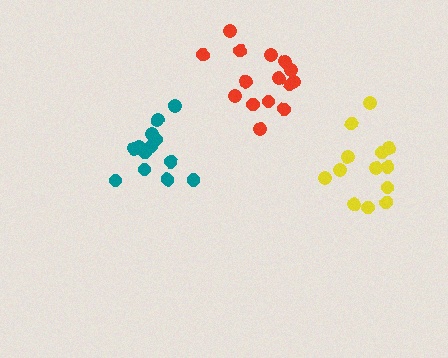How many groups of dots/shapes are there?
There are 3 groups.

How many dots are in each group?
Group 1: 13 dots, Group 2: 13 dots, Group 3: 15 dots (41 total).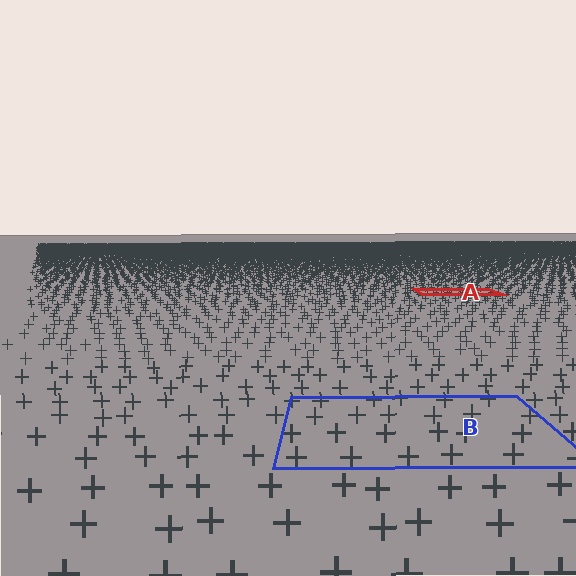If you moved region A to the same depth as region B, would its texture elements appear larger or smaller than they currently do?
They would appear larger. At a closer depth, the same texture elements are projected at a bigger on-screen size.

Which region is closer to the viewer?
Region B is closer. The texture elements there are larger and more spread out.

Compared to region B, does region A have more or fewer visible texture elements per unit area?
Region A has more texture elements per unit area — they are packed more densely because it is farther away.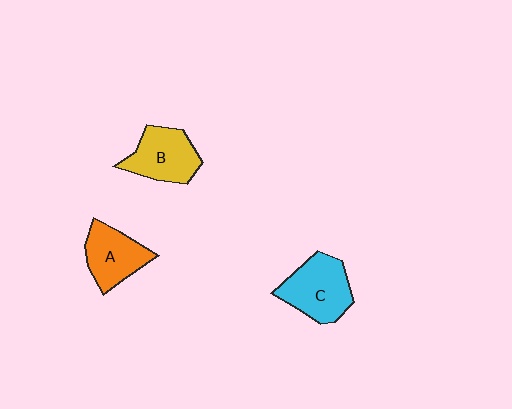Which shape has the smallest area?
Shape A (orange).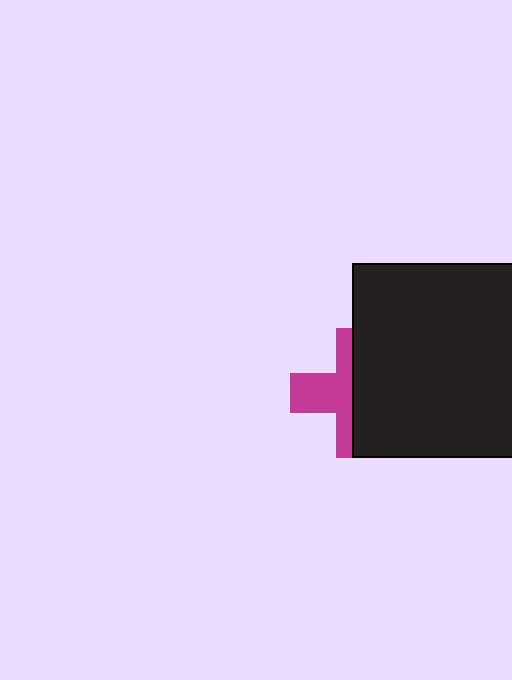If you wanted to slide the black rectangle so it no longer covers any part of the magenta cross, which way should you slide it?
Slide it right — that is the most direct way to separate the two shapes.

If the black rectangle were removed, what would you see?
You would see the complete magenta cross.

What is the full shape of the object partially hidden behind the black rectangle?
The partially hidden object is a magenta cross.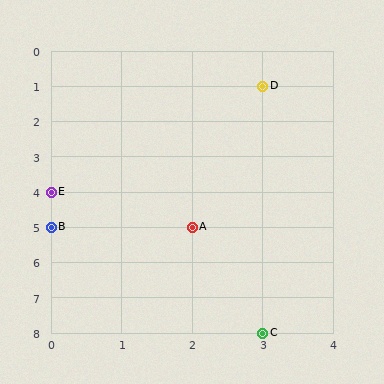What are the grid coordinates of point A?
Point A is at grid coordinates (2, 5).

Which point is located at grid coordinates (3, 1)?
Point D is at (3, 1).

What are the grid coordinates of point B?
Point B is at grid coordinates (0, 5).